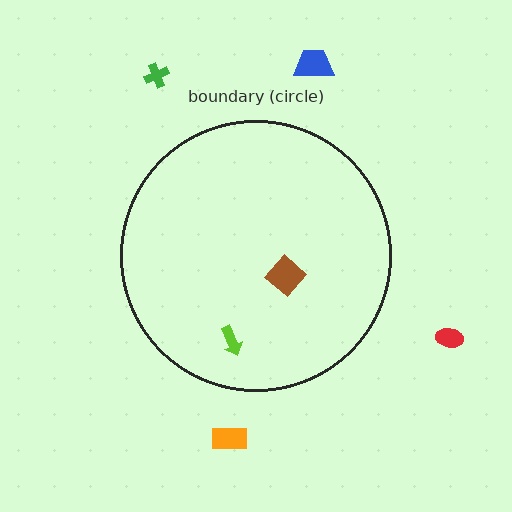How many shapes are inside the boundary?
2 inside, 4 outside.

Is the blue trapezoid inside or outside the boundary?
Outside.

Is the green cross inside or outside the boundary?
Outside.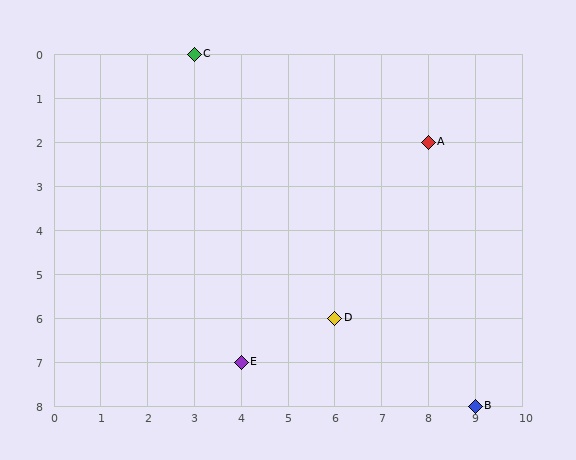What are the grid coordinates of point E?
Point E is at grid coordinates (4, 7).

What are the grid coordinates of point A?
Point A is at grid coordinates (8, 2).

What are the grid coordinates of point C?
Point C is at grid coordinates (3, 0).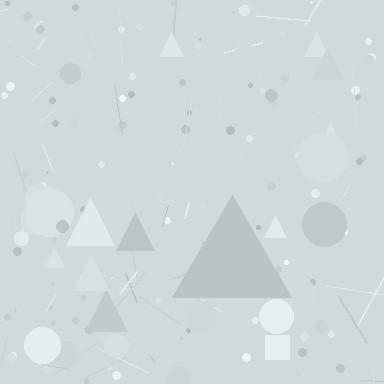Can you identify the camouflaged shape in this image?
The camouflaged shape is a triangle.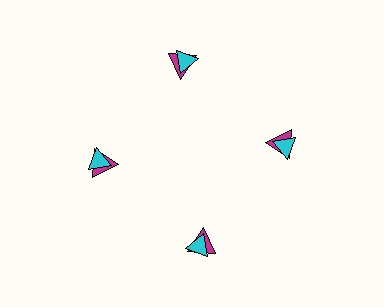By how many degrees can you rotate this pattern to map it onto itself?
The pattern maps onto itself every 90 degrees of rotation.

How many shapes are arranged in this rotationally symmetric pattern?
There are 8 shapes, arranged in 4 groups of 2.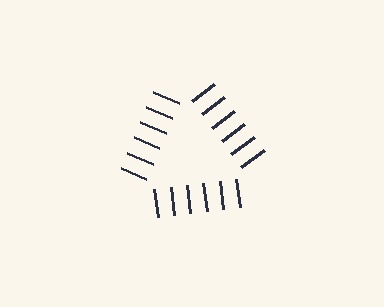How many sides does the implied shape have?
3 sides — the line-ends trace a triangle.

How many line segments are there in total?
18 — 6 along each of the 3 edges.